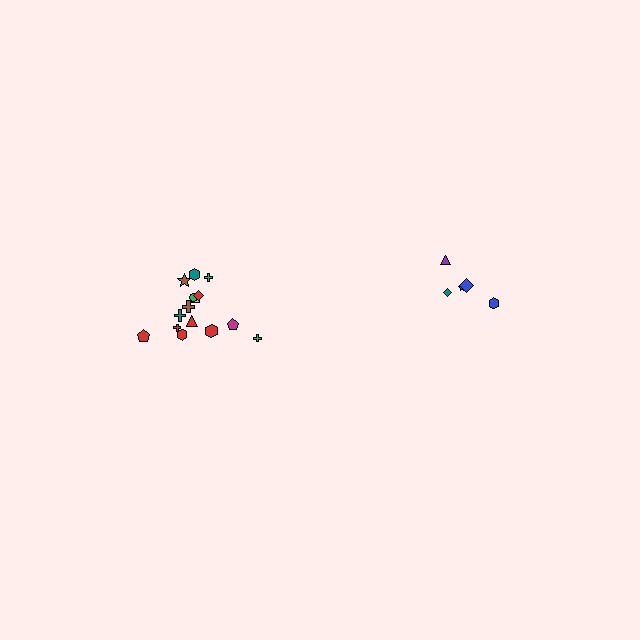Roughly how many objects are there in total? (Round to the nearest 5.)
Roughly 20 objects in total.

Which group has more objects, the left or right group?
The left group.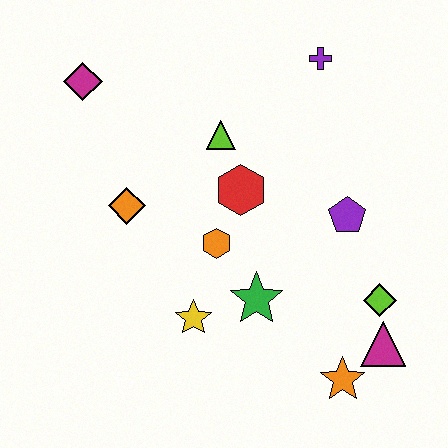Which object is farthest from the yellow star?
The purple cross is farthest from the yellow star.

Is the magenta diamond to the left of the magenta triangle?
Yes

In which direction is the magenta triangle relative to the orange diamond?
The magenta triangle is to the right of the orange diamond.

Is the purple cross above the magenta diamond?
Yes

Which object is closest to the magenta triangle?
The lime diamond is closest to the magenta triangle.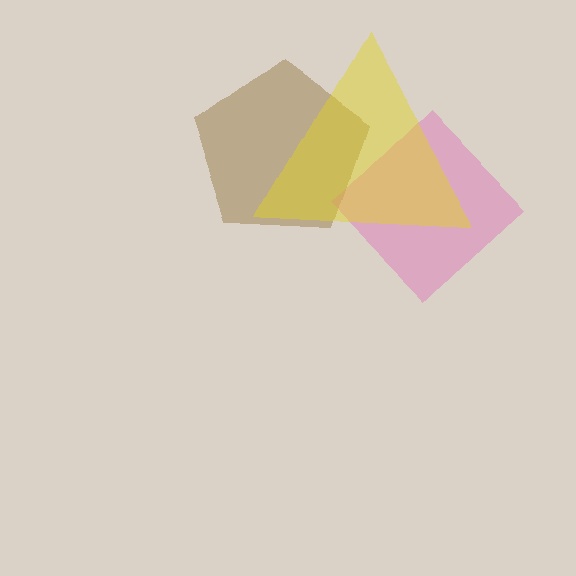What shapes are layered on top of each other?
The layered shapes are: a brown pentagon, a pink diamond, a yellow triangle.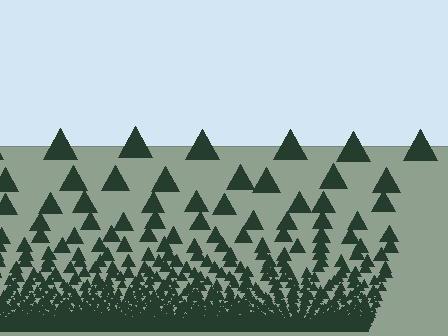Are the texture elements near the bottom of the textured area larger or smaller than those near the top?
Smaller. The gradient is inverted — elements near the bottom are smaller and denser.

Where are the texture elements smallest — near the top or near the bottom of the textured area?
Near the bottom.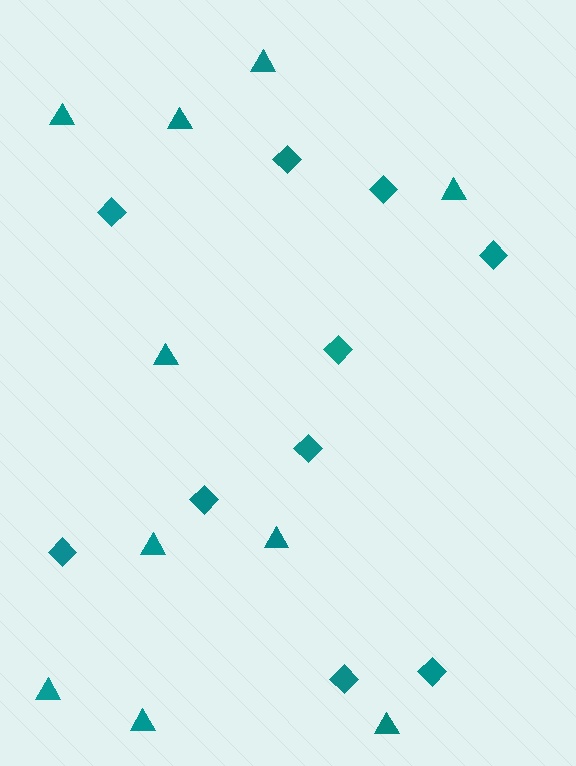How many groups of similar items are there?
There are 2 groups: one group of triangles (10) and one group of diamonds (10).